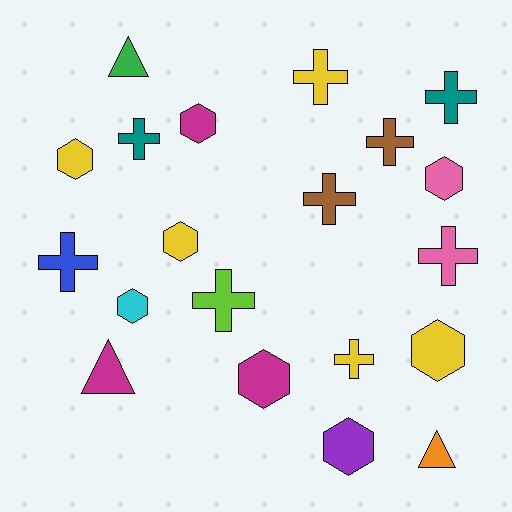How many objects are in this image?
There are 20 objects.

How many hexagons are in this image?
There are 8 hexagons.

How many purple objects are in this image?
There is 1 purple object.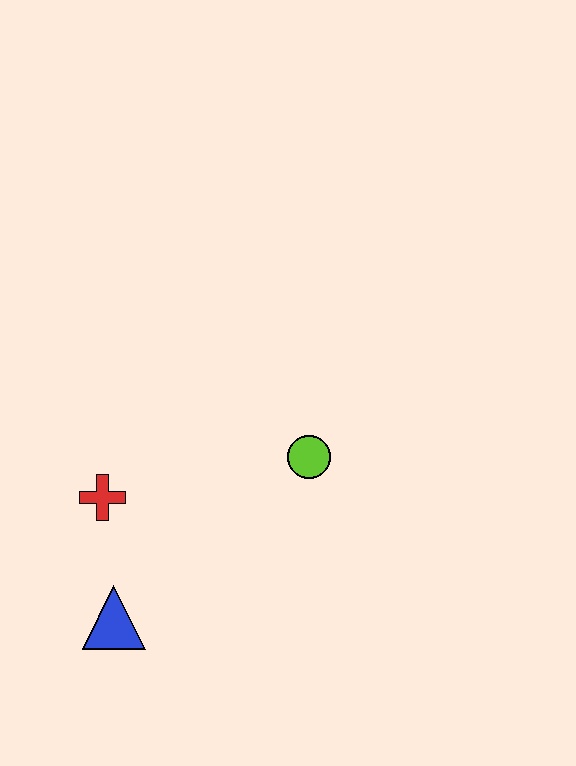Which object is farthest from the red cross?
The lime circle is farthest from the red cross.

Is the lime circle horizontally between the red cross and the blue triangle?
No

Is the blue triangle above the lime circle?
No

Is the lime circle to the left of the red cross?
No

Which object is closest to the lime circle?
The red cross is closest to the lime circle.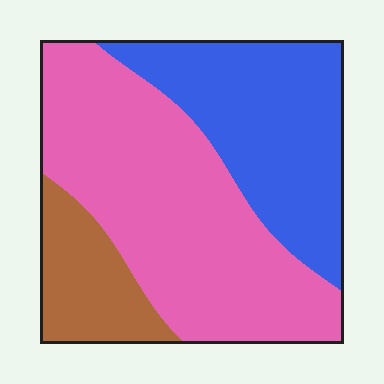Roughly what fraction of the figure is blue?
Blue takes up about one third (1/3) of the figure.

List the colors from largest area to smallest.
From largest to smallest: pink, blue, brown.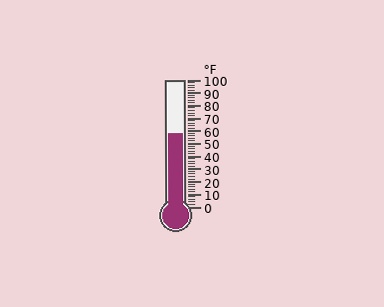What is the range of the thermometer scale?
The thermometer scale ranges from 0°F to 100°F.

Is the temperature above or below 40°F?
The temperature is above 40°F.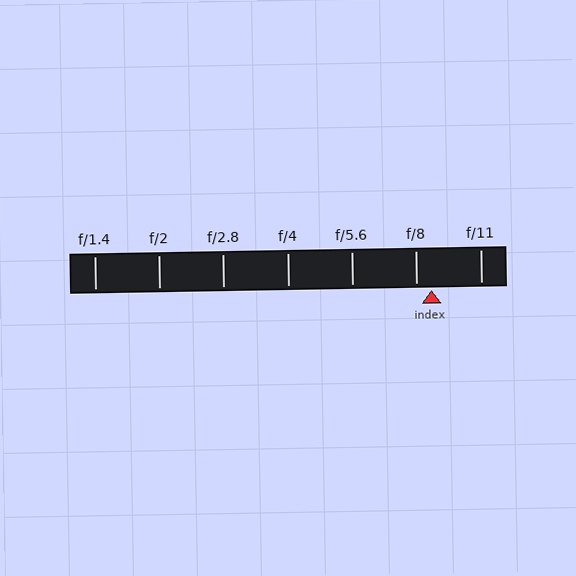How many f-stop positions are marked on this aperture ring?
There are 7 f-stop positions marked.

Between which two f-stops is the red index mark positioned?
The index mark is between f/8 and f/11.